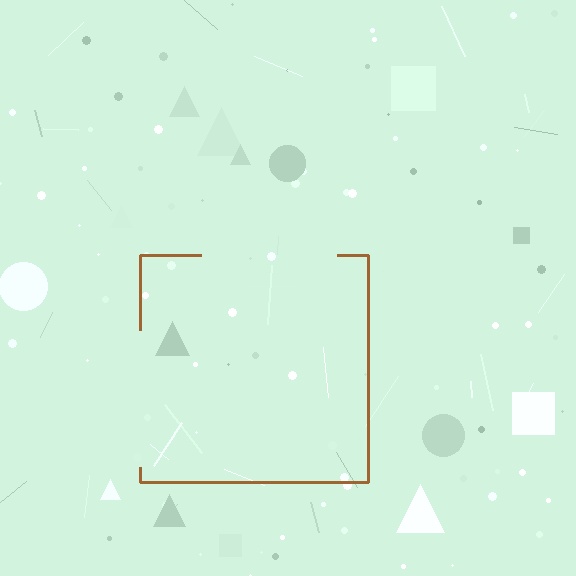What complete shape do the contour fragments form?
The contour fragments form a square.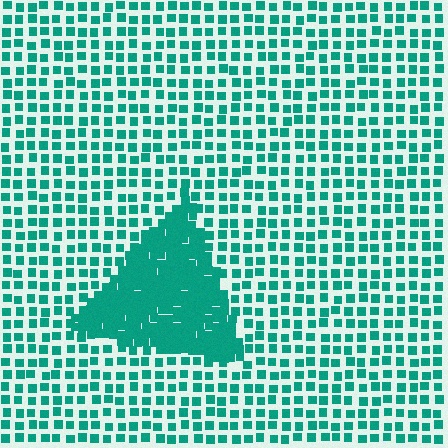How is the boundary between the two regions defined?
The boundary is defined by a change in element density (approximately 2.6x ratio). All elements are the same color, size, and shape.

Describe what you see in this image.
The image contains small teal elements arranged at two different densities. A triangle-shaped region is visible where the elements are more densely packed than the surrounding area.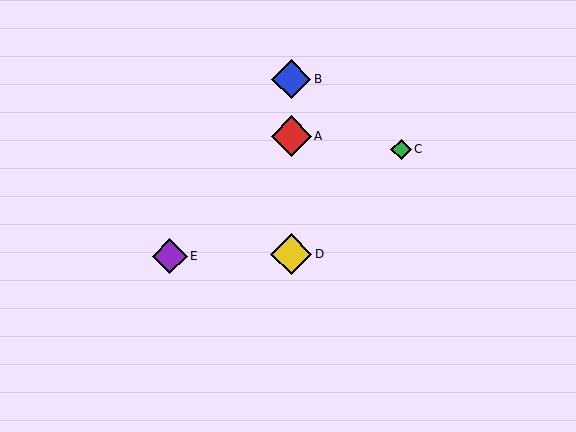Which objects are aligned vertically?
Objects A, B, D are aligned vertically.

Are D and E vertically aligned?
No, D is at x≈291 and E is at x≈170.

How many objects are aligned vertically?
3 objects (A, B, D) are aligned vertically.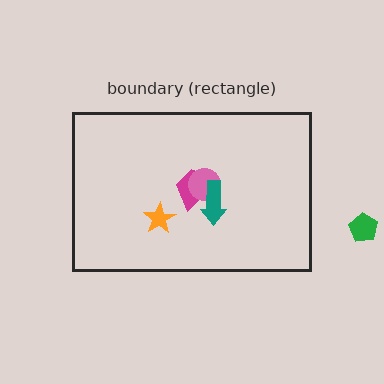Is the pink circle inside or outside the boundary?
Inside.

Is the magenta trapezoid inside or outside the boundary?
Inside.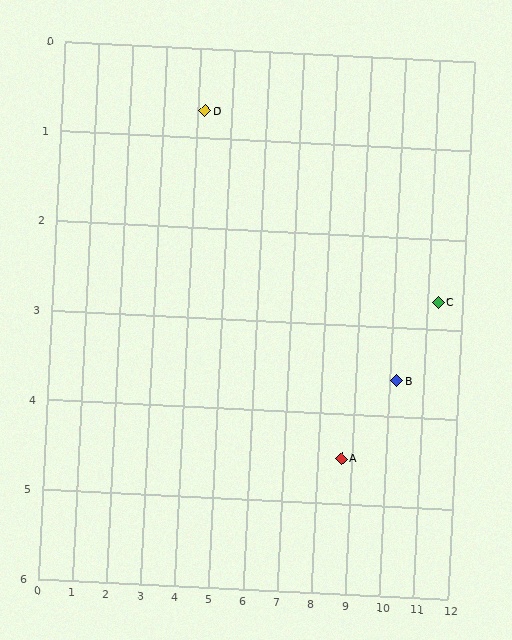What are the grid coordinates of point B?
Point B is at approximately (10.2, 3.6).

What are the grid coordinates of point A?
Point A is at approximately (8.7, 4.5).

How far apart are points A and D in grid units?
Points A and D are about 5.9 grid units apart.